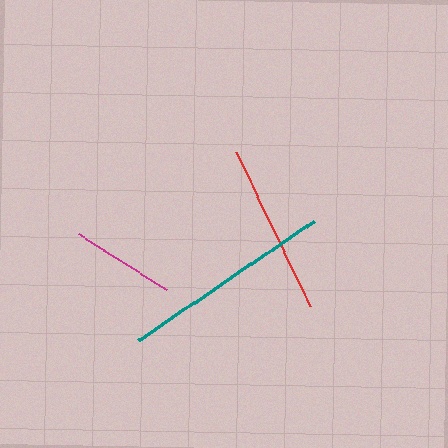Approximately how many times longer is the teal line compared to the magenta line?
The teal line is approximately 2.1 times the length of the magenta line.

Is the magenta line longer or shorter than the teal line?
The teal line is longer than the magenta line.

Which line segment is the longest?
The teal line is the longest at approximately 213 pixels.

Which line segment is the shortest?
The magenta line is the shortest at approximately 103 pixels.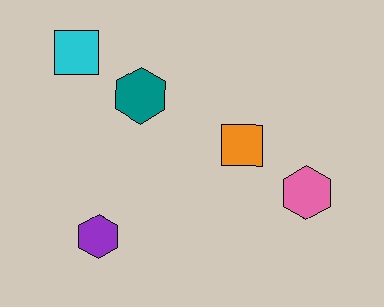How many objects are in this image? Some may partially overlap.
There are 5 objects.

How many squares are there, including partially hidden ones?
There are 2 squares.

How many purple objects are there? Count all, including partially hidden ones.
There is 1 purple object.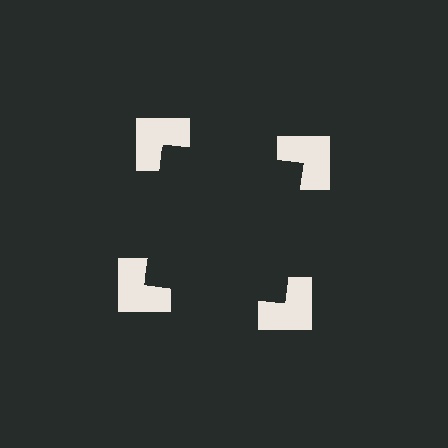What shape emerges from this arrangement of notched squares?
An illusory square — its edges are inferred from the aligned wedge cuts in the notched squares, not physically drawn.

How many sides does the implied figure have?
4 sides.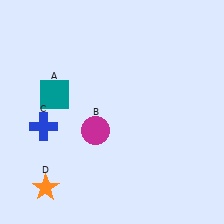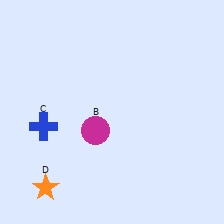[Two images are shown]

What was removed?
The teal square (A) was removed in Image 2.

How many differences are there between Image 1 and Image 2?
There is 1 difference between the two images.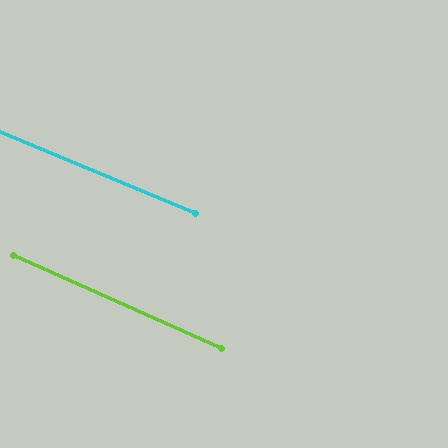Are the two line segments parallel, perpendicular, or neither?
Parallel — their directions differ by only 1.6°.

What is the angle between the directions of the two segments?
Approximately 2 degrees.